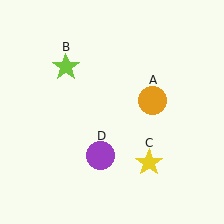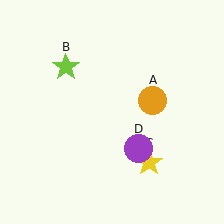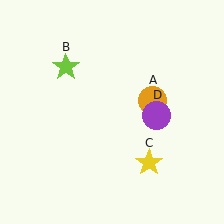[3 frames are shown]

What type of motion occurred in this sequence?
The purple circle (object D) rotated counterclockwise around the center of the scene.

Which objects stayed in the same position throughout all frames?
Orange circle (object A) and lime star (object B) and yellow star (object C) remained stationary.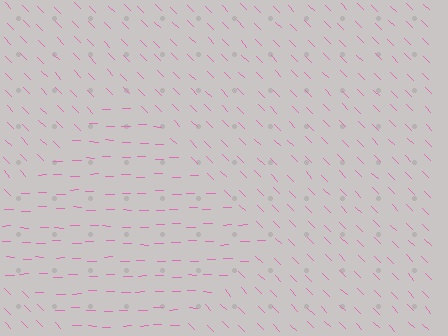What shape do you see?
I see a diamond.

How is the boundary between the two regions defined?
The boundary is defined purely by a change in line orientation (approximately 45 degrees difference). All lines are the same color and thickness.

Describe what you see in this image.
The image is filled with small pink line segments. A diamond region in the image has lines oriented differently from the surrounding lines, creating a visible texture boundary.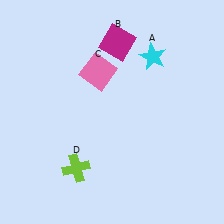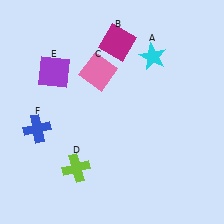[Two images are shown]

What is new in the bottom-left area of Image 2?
A blue cross (F) was added in the bottom-left area of Image 2.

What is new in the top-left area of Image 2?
A purple square (E) was added in the top-left area of Image 2.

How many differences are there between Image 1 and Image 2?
There are 2 differences between the two images.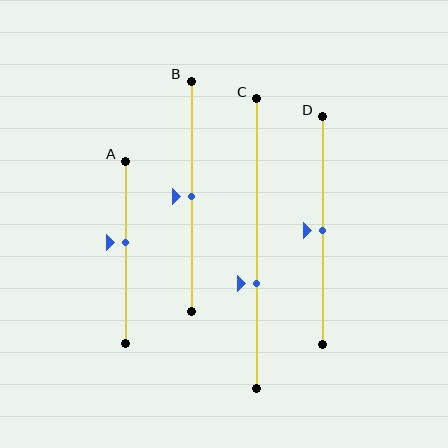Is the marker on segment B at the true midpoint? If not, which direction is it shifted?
Yes, the marker on segment B is at the true midpoint.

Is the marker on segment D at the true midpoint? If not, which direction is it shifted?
Yes, the marker on segment D is at the true midpoint.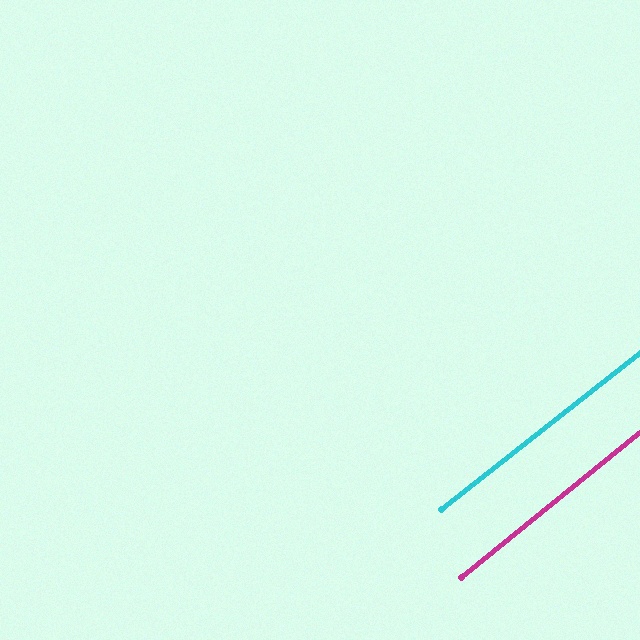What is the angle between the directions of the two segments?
Approximately 1 degree.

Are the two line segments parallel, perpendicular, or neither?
Parallel — their directions differ by only 0.9°.